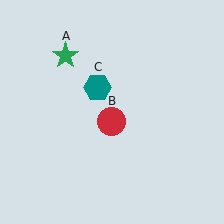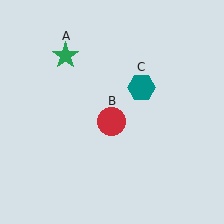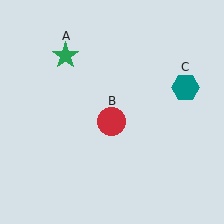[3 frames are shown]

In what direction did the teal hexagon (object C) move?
The teal hexagon (object C) moved right.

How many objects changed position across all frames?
1 object changed position: teal hexagon (object C).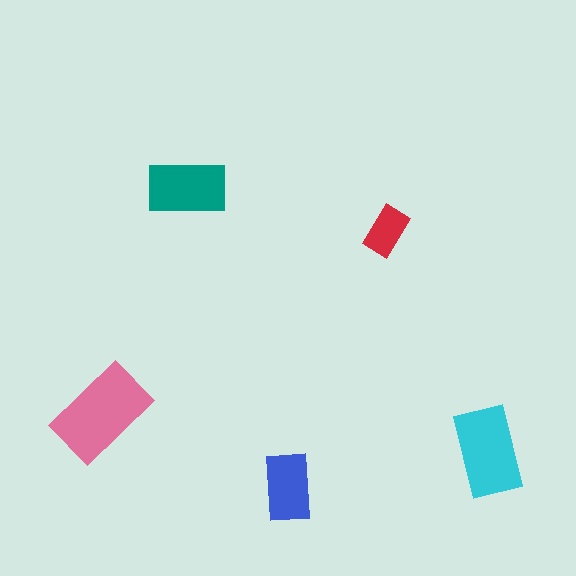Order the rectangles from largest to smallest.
the pink one, the cyan one, the teal one, the blue one, the red one.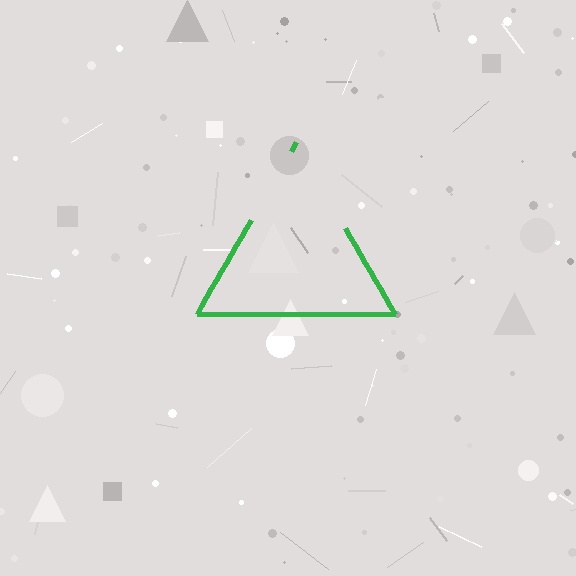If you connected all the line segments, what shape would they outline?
They would outline a triangle.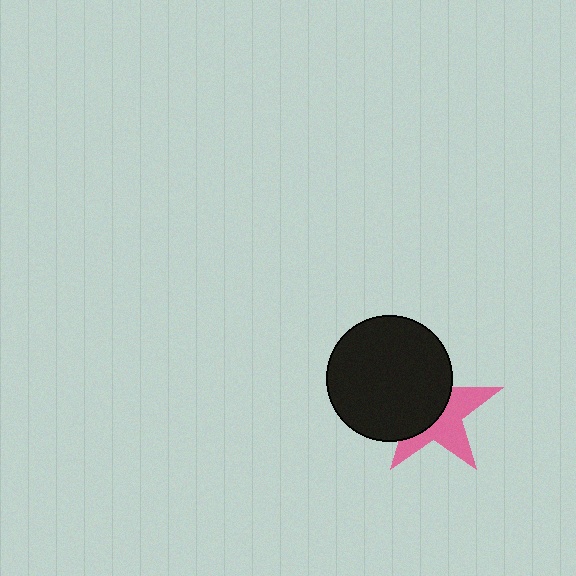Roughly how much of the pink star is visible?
About half of it is visible (roughly 47%).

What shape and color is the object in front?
The object in front is a black circle.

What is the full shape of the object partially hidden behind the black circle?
The partially hidden object is a pink star.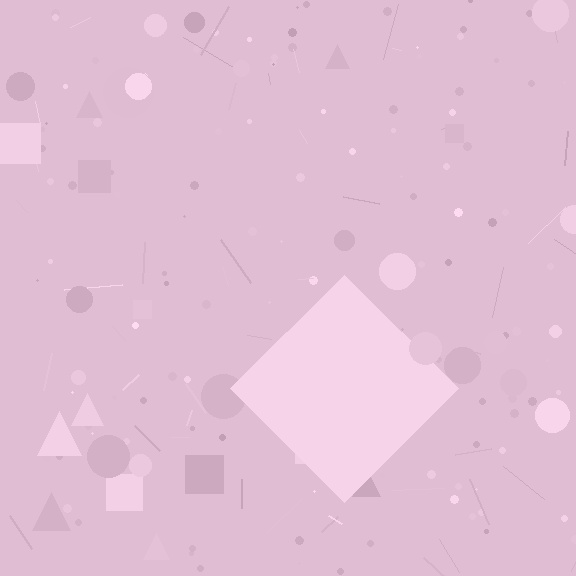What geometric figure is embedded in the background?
A diamond is embedded in the background.